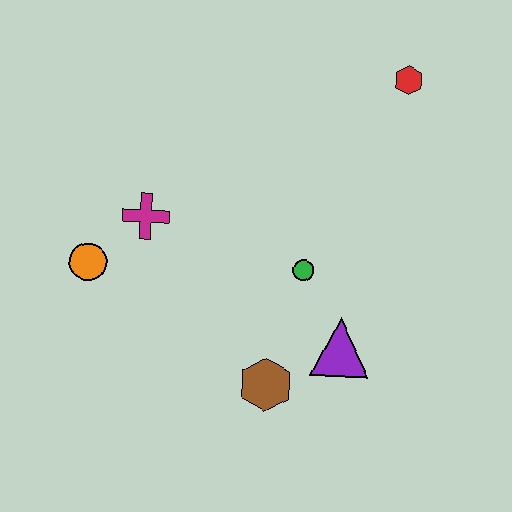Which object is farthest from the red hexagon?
The orange circle is farthest from the red hexagon.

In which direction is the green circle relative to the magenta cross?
The green circle is to the right of the magenta cross.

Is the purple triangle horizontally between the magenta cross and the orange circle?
No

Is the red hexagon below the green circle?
No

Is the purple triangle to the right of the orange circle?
Yes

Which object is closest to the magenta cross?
The orange circle is closest to the magenta cross.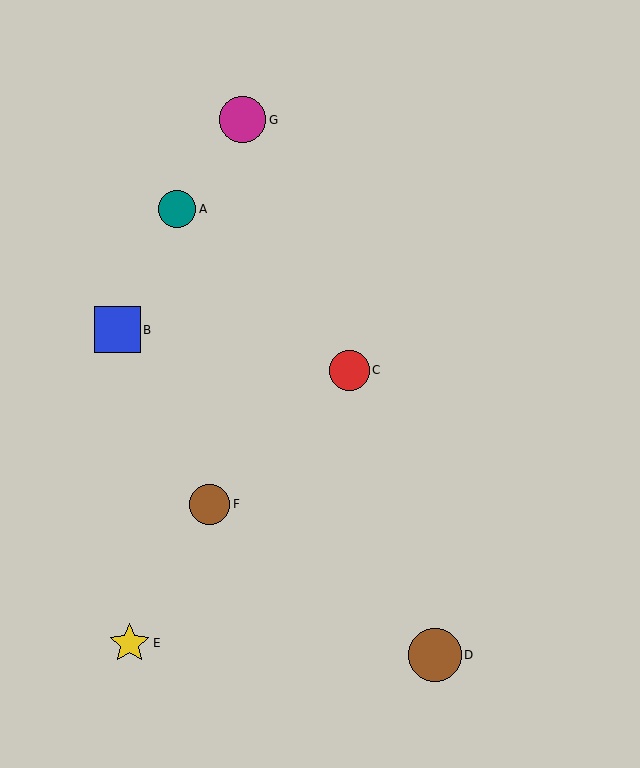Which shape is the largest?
The brown circle (labeled D) is the largest.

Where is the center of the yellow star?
The center of the yellow star is at (129, 643).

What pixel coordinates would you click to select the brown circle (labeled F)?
Click at (210, 504) to select the brown circle F.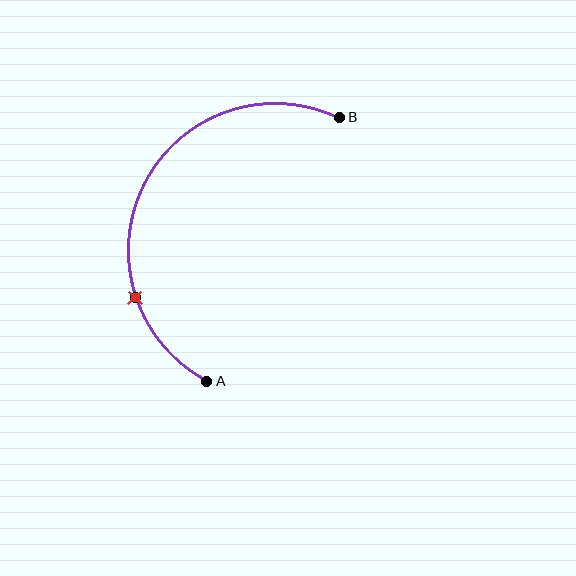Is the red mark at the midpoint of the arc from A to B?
No. The red mark lies on the arc but is closer to endpoint A. The arc midpoint would be at the point on the curve equidistant along the arc from both A and B.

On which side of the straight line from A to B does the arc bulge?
The arc bulges to the left of the straight line connecting A and B.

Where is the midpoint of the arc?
The arc midpoint is the point on the curve farthest from the straight line joining A and B. It sits to the left of that line.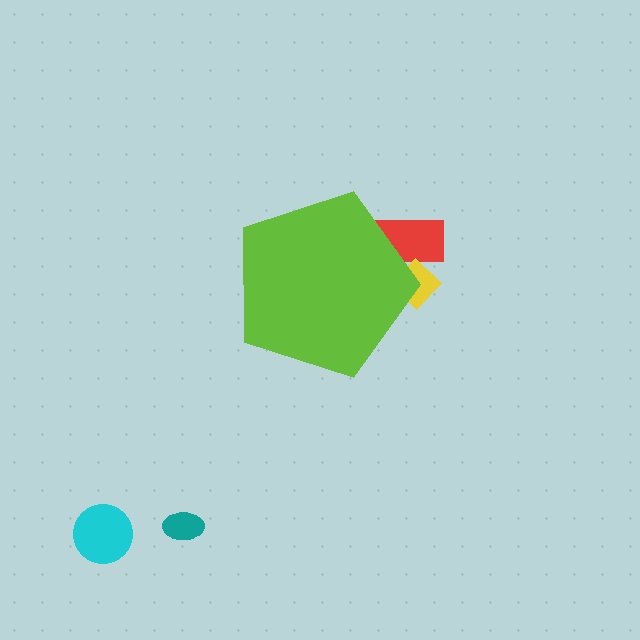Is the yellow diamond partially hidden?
Yes, the yellow diamond is partially hidden behind the lime pentagon.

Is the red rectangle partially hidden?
Yes, the red rectangle is partially hidden behind the lime pentagon.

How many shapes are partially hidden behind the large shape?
2 shapes are partially hidden.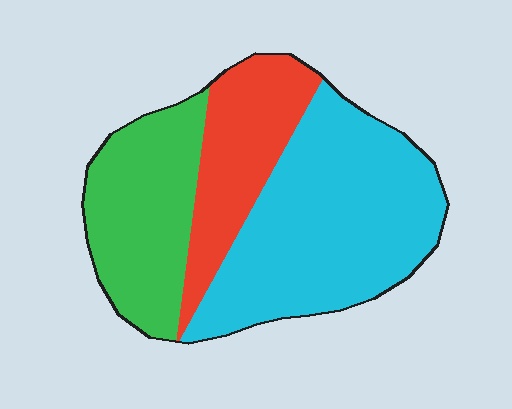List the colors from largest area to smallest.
From largest to smallest: cyan, green, red.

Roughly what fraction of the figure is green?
Green covers 28% of the figure.